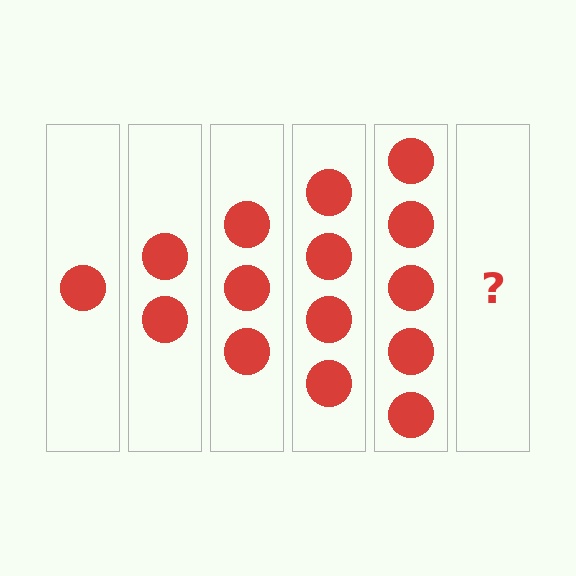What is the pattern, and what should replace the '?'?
The pattern is that each step adds one more circle. The '?' should be 6 circles.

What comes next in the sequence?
The next element should be 6 circles.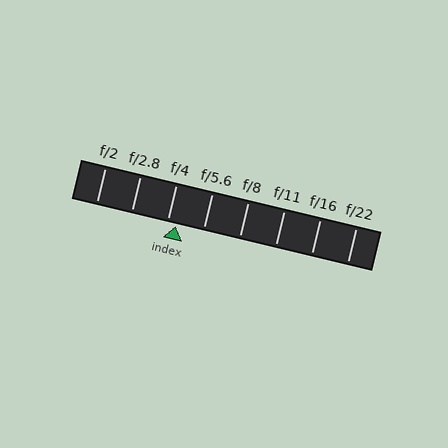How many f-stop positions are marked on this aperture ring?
There are 8 f-stop positions marked.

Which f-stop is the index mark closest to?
The index mark is closest to f/4.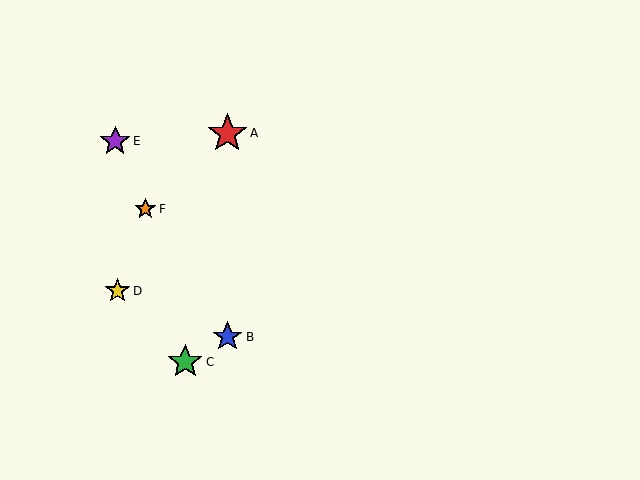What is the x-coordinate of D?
Object D is at x≈117.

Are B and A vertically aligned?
Yes, both are at x≈227.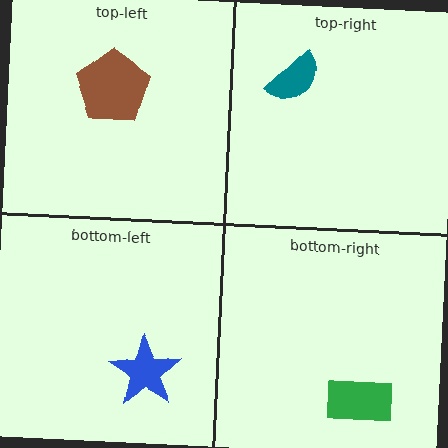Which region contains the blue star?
The bottom-left region.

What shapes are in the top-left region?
The brown pentagon.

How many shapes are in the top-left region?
1.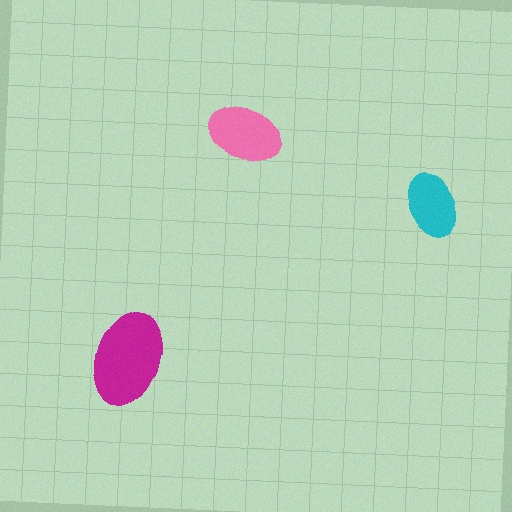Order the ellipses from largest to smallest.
the magenta one, the pink one, the cyan one.